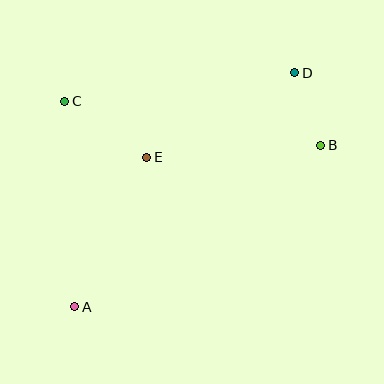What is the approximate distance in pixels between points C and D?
The distance between C and D is approximately 232 pixels.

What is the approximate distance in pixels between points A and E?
The distance between A and E is approximately 166 pixels.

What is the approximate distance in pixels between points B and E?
The distance between B and E is approximately 174 pixels.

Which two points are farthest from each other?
Points A and D are farthest from each other.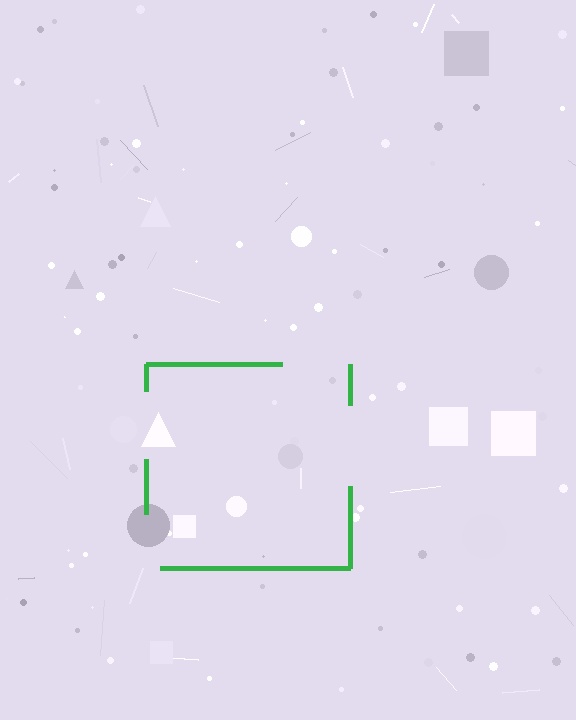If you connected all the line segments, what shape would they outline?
They would outline a square.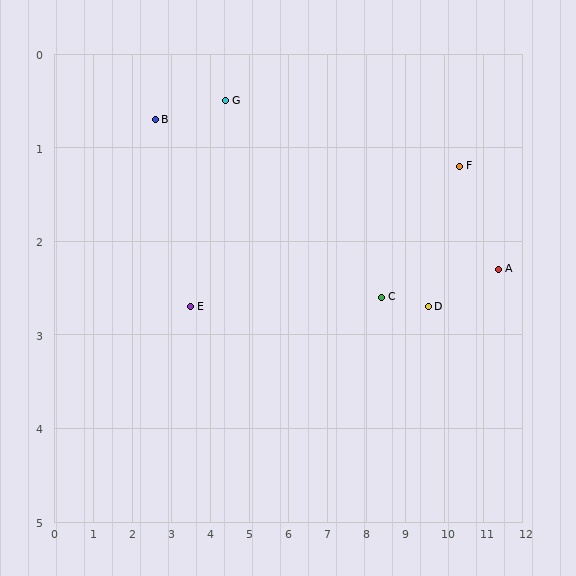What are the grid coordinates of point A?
Point A is at approximately (11.4, 2.3).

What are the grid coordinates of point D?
Point D is at approximately (9.6, 2.7).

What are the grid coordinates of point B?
Point B is at approximately (2.6, 0.7).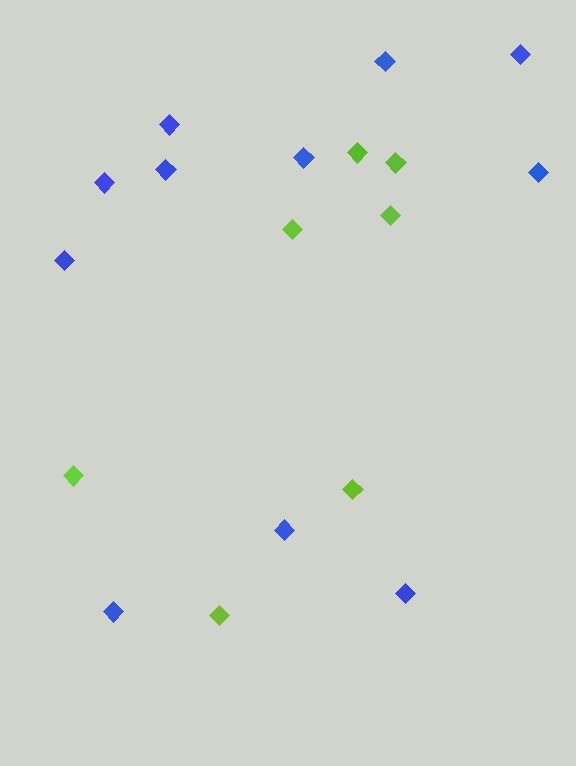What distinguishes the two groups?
There are 2 groups: one group of blue diamonds (11) and one group of lime diamonds (7).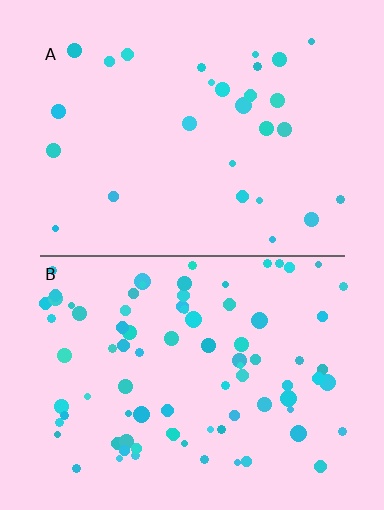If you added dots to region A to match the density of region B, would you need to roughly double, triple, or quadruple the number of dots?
Approximately triple.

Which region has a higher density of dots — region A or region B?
B (the bottom).